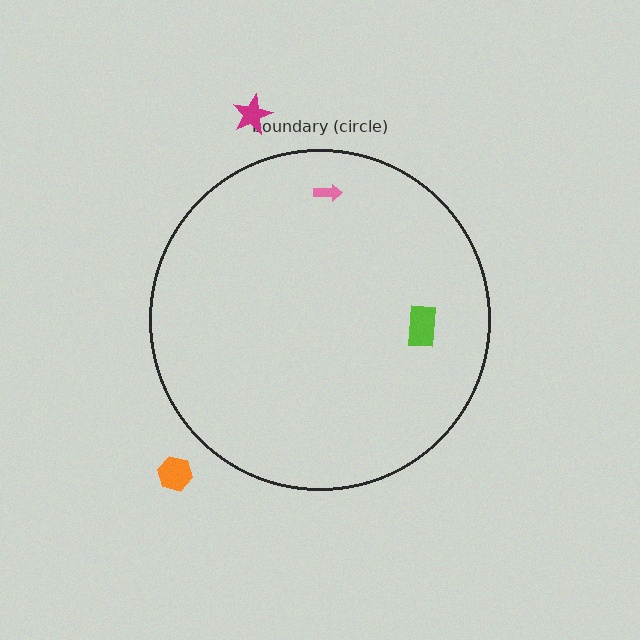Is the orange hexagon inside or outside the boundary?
Outside.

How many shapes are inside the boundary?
2 inside, 2 outside.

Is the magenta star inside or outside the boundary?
Outside.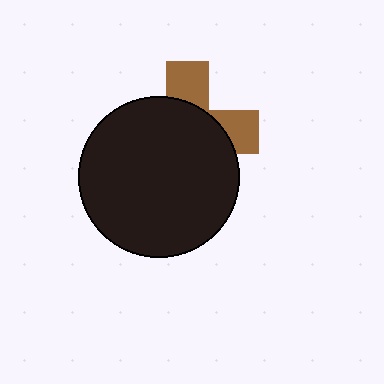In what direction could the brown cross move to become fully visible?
The brown cross could move up. That would shift it out from behind the black circle entirely.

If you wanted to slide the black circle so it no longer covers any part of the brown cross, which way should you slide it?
Slide it down — that is the most direct way to separate the two shapes.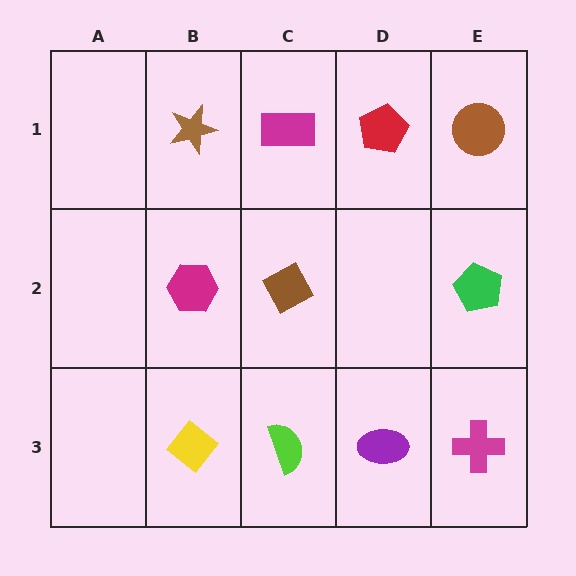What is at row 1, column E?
A brown circle.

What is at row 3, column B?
A yellow diamond.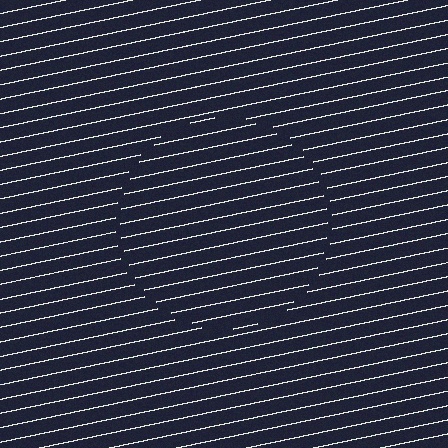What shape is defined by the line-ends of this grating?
An illusory circle. The interior of the shape contains the same grating, shifted by half a period — the contour is defined by the phase discontinuity where line-ends from the inner and outer gratings abut.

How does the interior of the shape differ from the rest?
The interior of the shape contains the same grating, shifted by half a period — the contour is defined by the phase discontinuity where line-ends from the inner and outer gratings abut.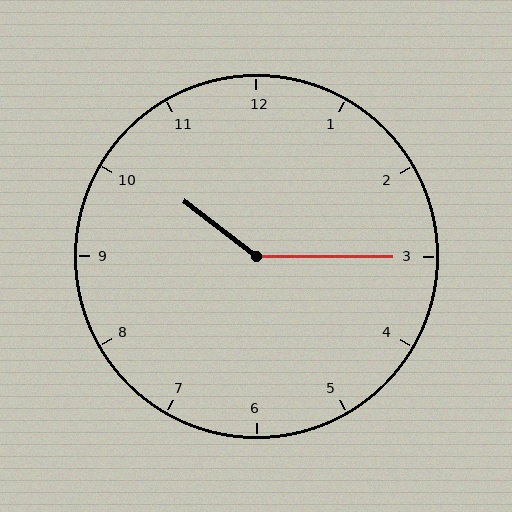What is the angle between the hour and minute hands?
Approximately 142 degrees.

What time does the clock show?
10:15.